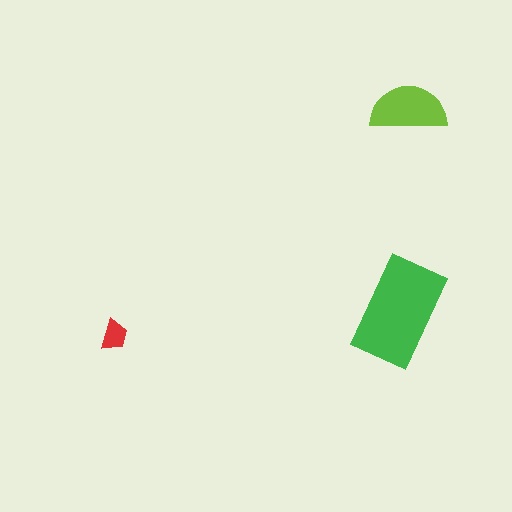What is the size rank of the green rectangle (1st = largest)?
1st.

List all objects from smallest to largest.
The red trapezoid, the lime semicircle, the green rectangle.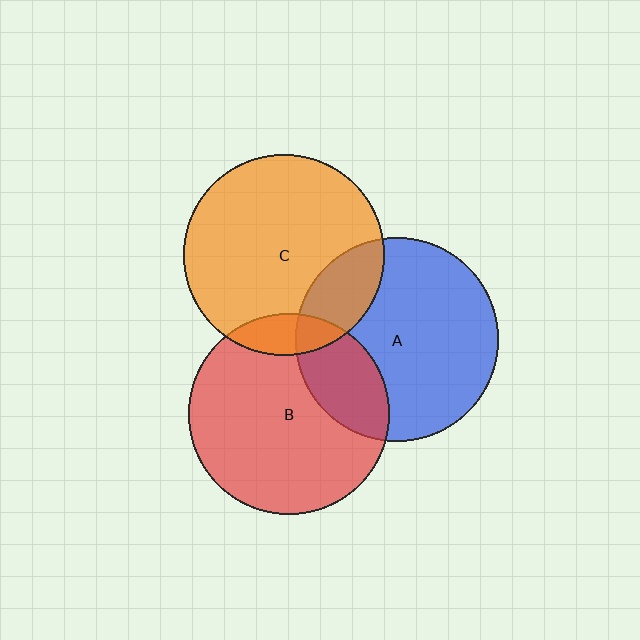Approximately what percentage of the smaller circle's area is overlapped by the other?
Approximately 10%.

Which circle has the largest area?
Circle A (blue).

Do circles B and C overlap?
Yes.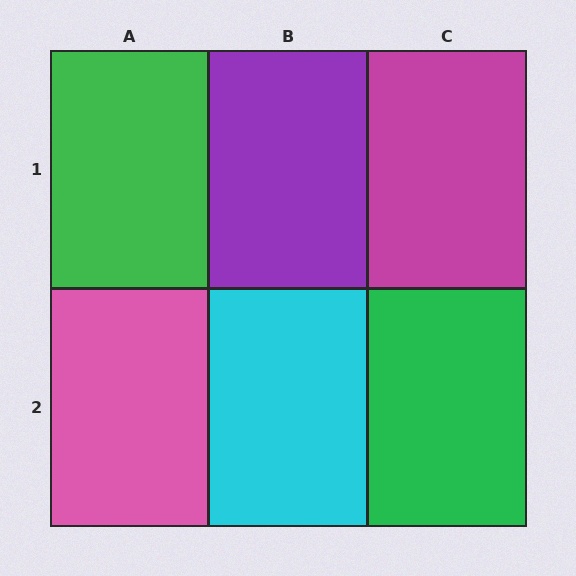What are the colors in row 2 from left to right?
Pink, cyan, green.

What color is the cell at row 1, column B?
Purple.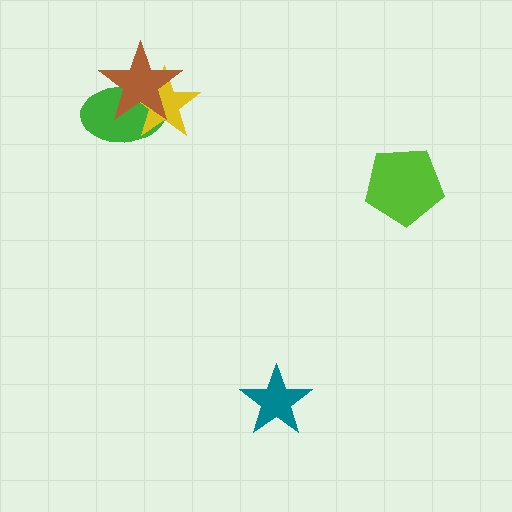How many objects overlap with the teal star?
0 objects overlap with the teal star.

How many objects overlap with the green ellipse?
2 objects overlap with the green ellipse.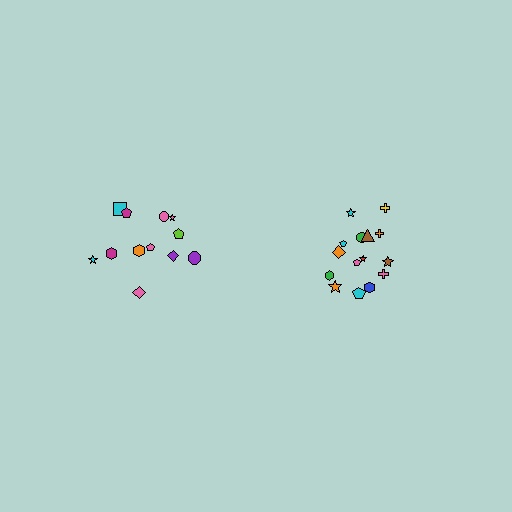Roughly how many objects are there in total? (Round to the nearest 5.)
Roughly 25 objects in total.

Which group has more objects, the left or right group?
The right group.